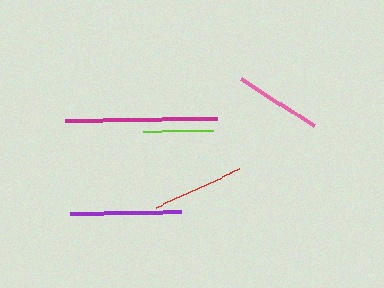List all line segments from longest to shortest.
From longest to shortest: magenta, purple, red, pink, lime.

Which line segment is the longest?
The magenta line is the longest at approximately 152 pixels.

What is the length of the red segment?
The red segment is approximately 91 pixels long.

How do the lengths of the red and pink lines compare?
The red and pink lines are approximately the same length.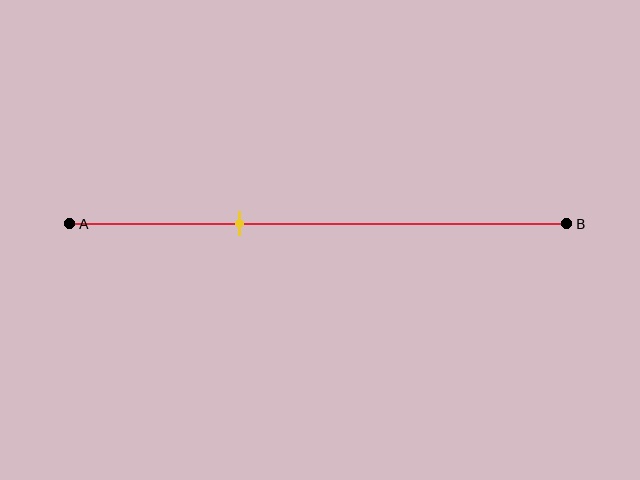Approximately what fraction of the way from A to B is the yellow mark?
The yellow mark is approximately 35% of the way from A to B.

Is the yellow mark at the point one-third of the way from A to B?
Yes, the mark is approximately at the one-third point.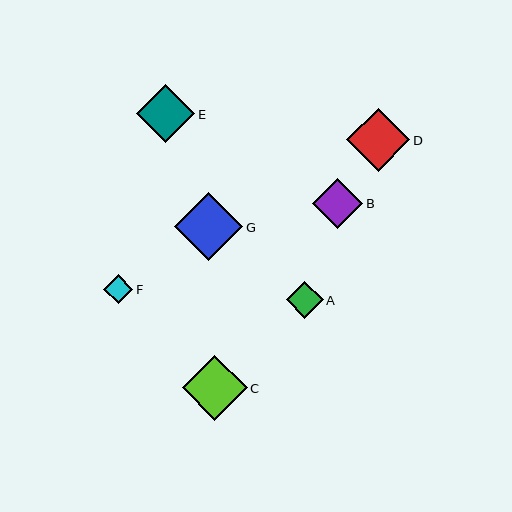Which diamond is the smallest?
Diamond F is the smallest with a size of approximately 29 pixels.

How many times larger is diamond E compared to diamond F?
Diamond E is approximately 2.0 times the size of diamond F.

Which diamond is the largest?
Diamond G is the largest with a size of approximately 68 pixels.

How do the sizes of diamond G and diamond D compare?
Diamond G and diamond D are approximately the same size.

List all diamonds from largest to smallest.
From largest to smallest: G, C, D, E, B, A, F.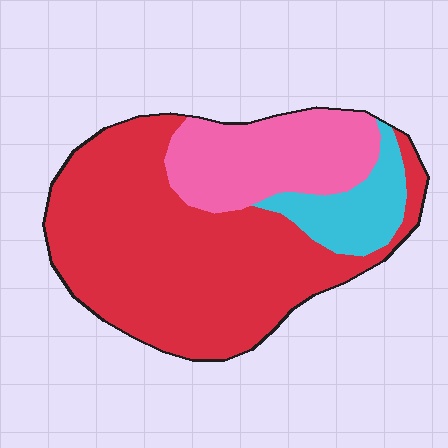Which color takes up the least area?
Cyan, at roughly 10%.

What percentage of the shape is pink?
Pink covers 24% of the shape.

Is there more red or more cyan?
Red.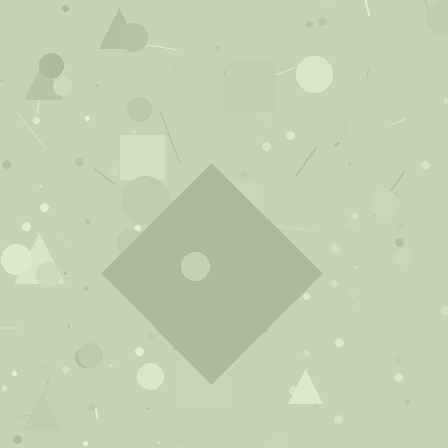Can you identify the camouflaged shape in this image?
The camouflaged shape is a diamond.